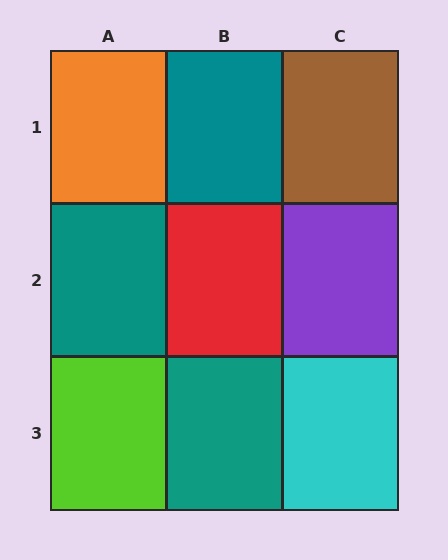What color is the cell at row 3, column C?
Cyan.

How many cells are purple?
1 cell is purple.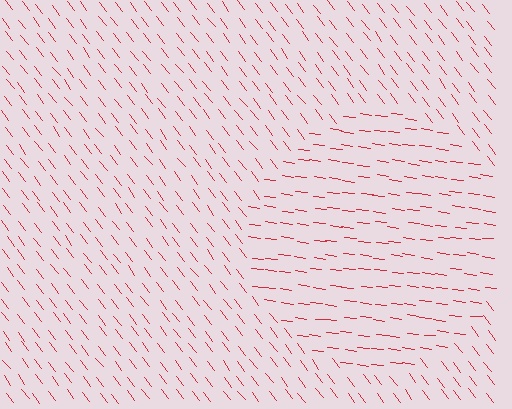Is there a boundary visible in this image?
Yes, there is a texture boundary formed by a change in line orientation.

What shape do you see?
I see a circle.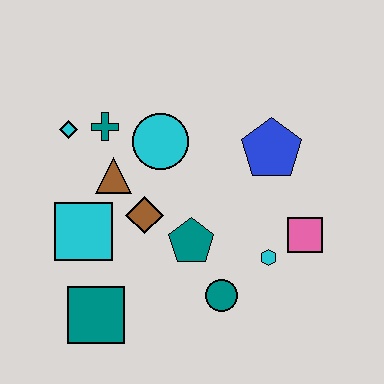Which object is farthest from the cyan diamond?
The pink square is farthest from the cyan diamond.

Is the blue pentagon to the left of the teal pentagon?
No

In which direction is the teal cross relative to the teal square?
The teal cross is above the teal square.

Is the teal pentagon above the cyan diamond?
No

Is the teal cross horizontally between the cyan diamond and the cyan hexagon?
Yes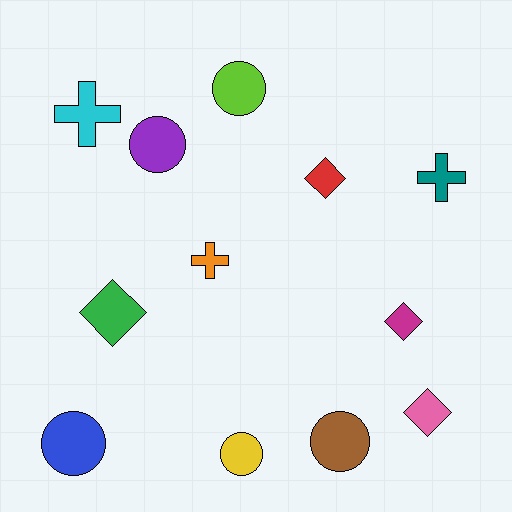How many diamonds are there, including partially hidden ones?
There are 4 diamonds.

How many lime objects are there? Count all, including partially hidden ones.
There is 1 lime object.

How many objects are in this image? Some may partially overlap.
There are 12 objects.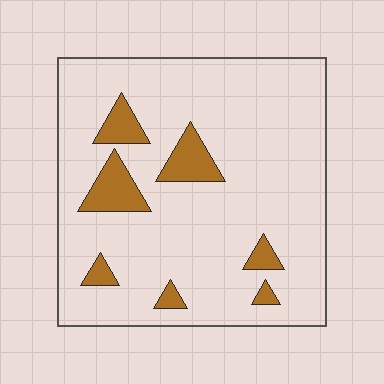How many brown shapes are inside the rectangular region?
7.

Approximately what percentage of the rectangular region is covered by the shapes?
Approximately 10%.